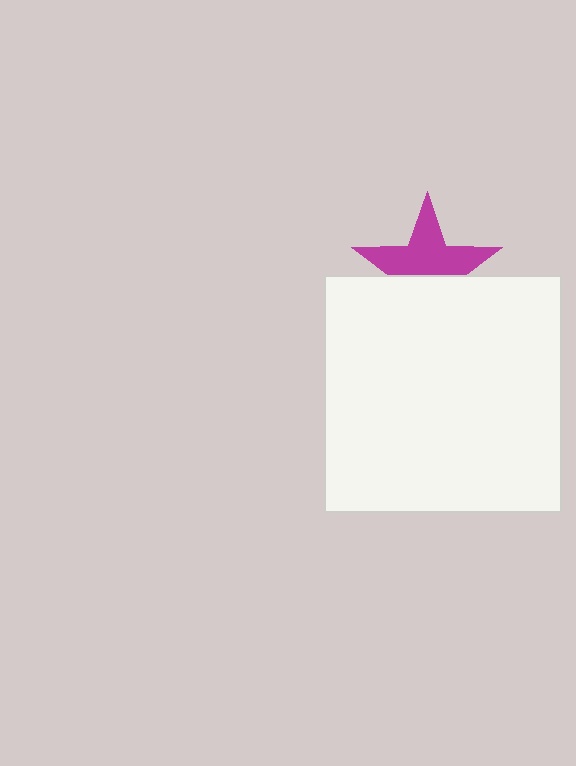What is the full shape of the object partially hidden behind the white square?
The partially hidden object is a magenta star.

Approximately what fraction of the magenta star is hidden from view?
Roughly 42% of the magenta star is hidden behind the white square.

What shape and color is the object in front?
The object in front is a white square.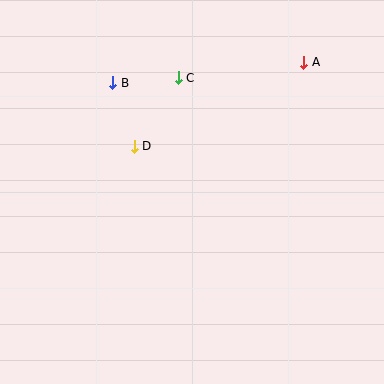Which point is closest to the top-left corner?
Point B is closest to the top-left corner.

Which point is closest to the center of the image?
Point D at (134, 146) is closest to the center.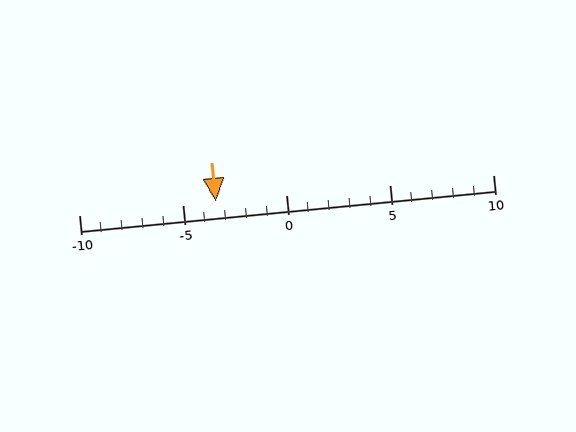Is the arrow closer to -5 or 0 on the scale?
The arrow is closer to -5.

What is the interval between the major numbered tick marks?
The major tick marks are spaced 5 units apart.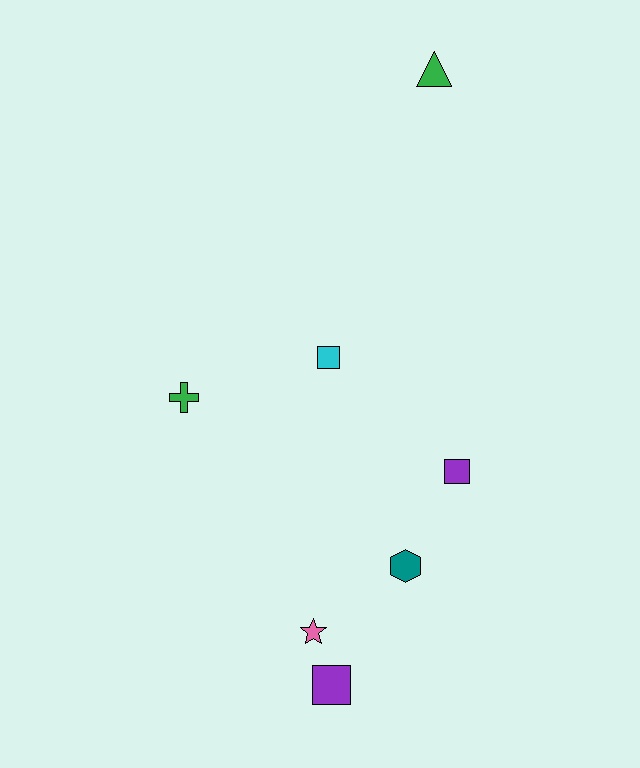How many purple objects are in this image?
There are 2 purple objects.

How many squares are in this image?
There are 3 squares.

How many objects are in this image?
There are 7 objects.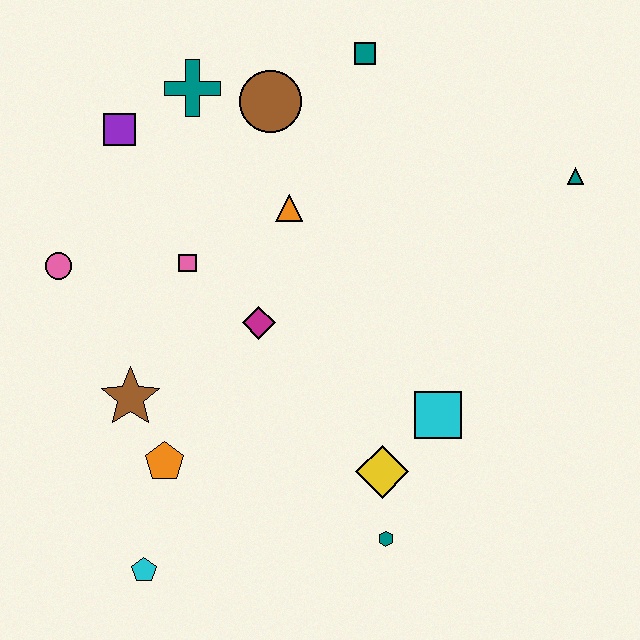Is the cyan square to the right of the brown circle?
Yes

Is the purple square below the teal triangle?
No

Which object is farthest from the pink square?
The teal triangle is farthest from the pink square.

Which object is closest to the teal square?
The brown circle is closest to the teal square.